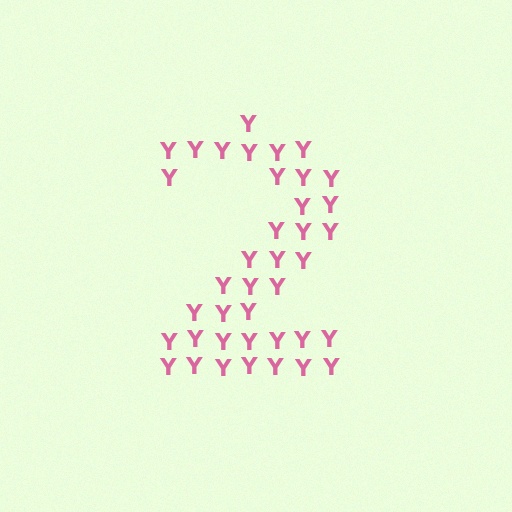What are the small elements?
The small elements are letter Y's.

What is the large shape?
The large shape is the digit 2.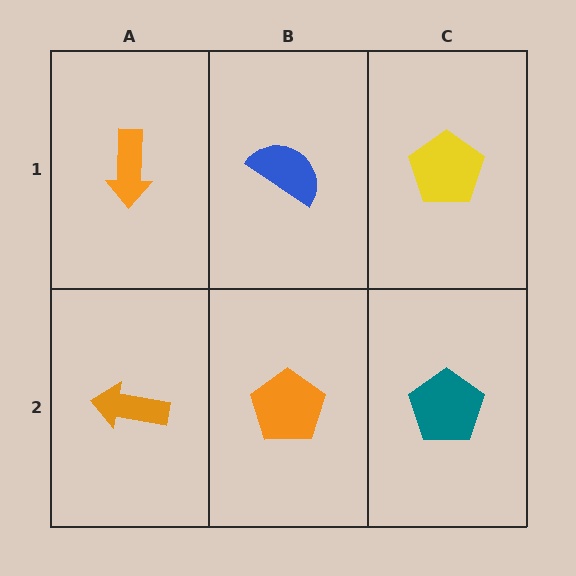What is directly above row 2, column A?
An orange arrow.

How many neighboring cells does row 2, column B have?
3.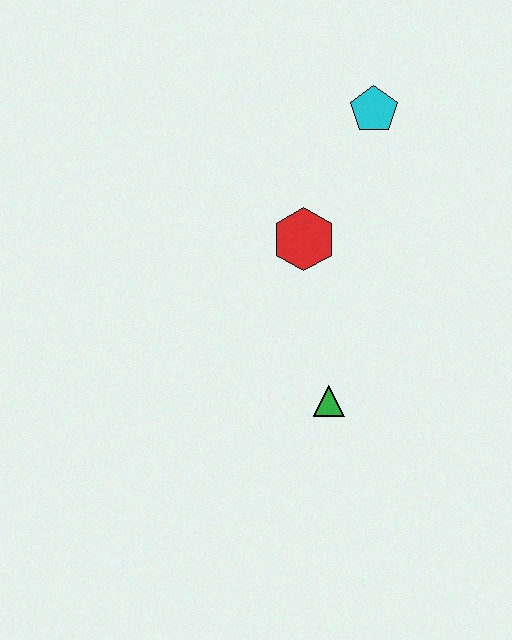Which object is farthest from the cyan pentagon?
The green triangle is farthest from the cyan pentagon.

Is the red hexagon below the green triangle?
No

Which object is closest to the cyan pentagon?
The red hexagon is closest to the cyan pentagon.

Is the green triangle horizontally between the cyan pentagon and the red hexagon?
Yes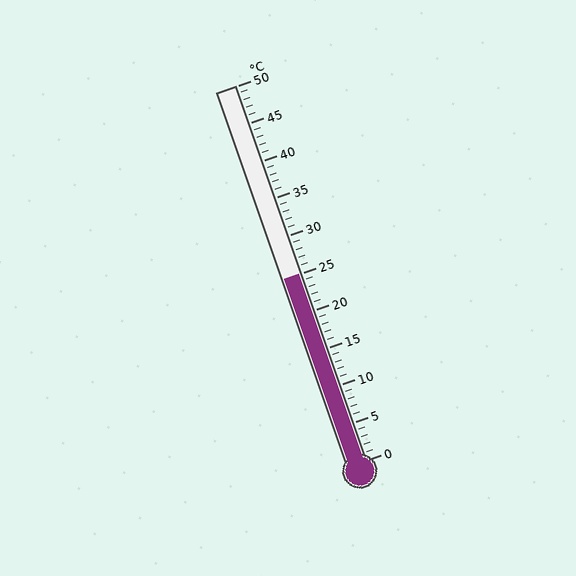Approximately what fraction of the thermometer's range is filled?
The thermometer is filled to approximately 50% of its range.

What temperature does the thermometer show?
The thermometer shows approximately 25°C.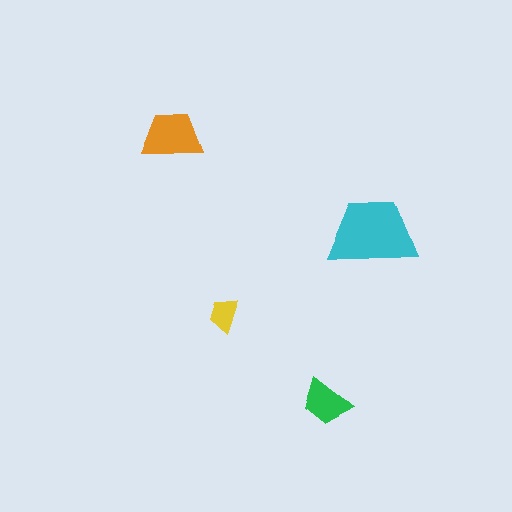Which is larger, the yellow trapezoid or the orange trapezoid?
The orange one.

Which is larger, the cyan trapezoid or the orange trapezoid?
The cyan one.